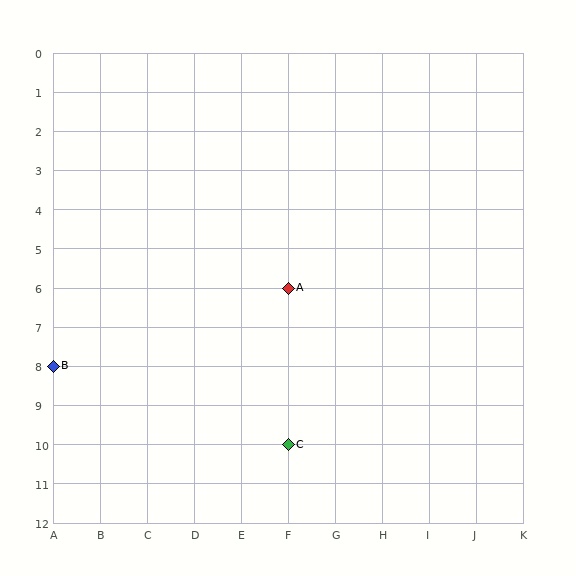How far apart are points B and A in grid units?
Points B and A are 5 columns and 2 rows apart (about 5.4 grid units diagonally).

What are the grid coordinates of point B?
Point B is at grid coordinates (A, 8).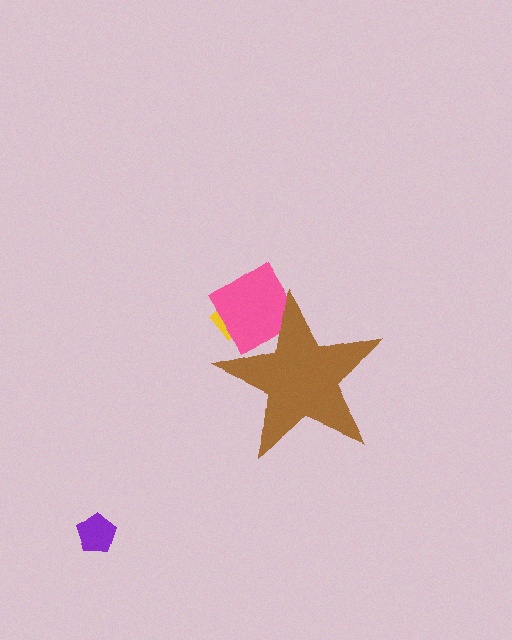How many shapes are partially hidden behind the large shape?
2 shapes are partially hidden.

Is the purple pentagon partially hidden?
No, the purple pentagon is fully visible.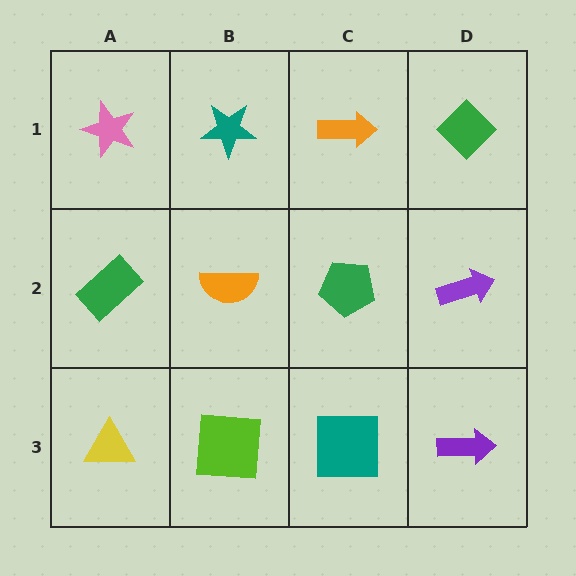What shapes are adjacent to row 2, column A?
A pink star (row 1, column A), a yellow triangle (row 3, column A), an orange semicircle (row 2, column B).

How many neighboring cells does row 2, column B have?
4.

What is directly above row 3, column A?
A green rectangle.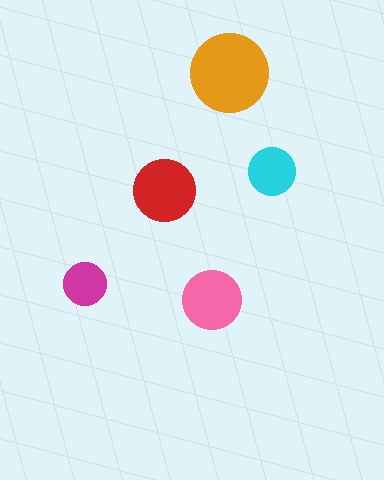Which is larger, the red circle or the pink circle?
The red one.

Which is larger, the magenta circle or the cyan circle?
The cyan one.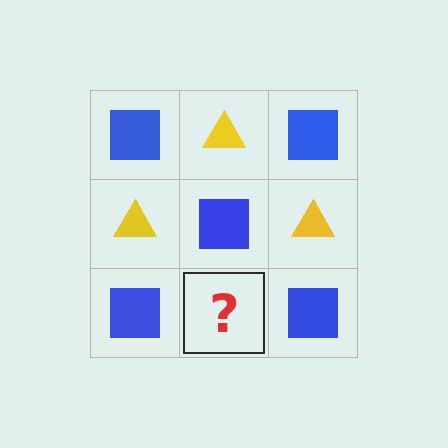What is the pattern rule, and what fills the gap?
The rule is that it alternates blue square and yellow triangle in a checkerboard pattern. The gap should be filled with a yellow triangle.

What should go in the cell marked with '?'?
The missing cell should contain a yellow triangle.